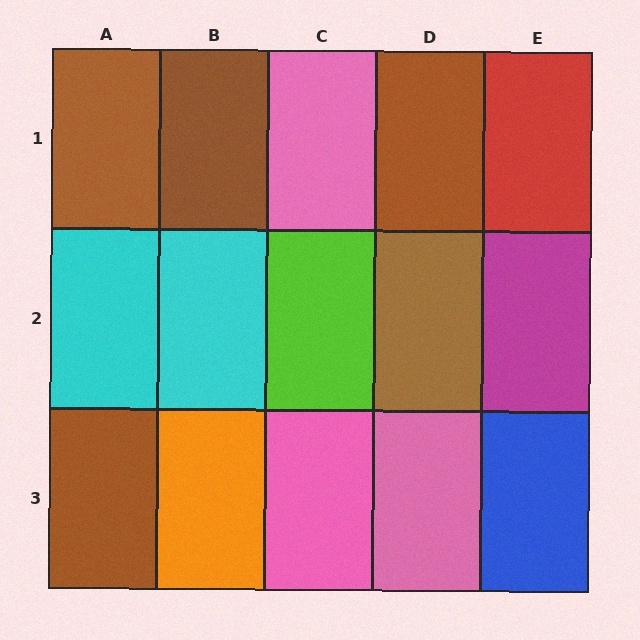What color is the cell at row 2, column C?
Lime.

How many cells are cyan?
2 cells are cyan.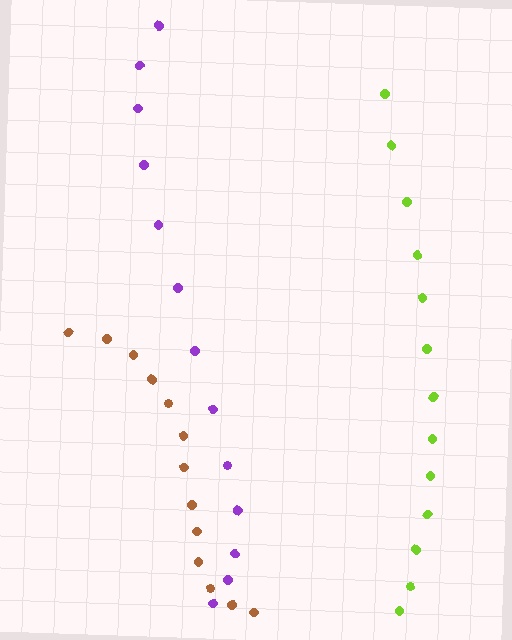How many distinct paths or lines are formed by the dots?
There are 3 distinct paths.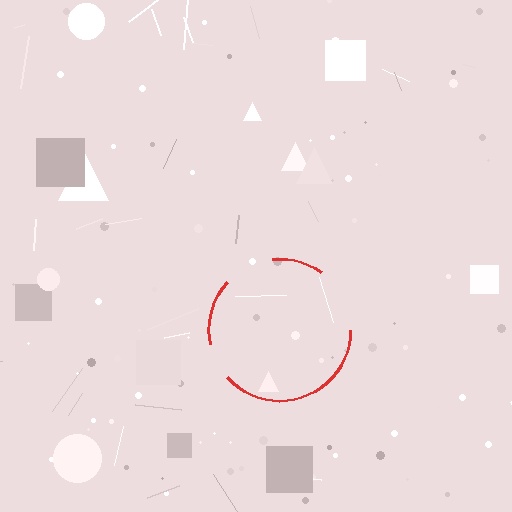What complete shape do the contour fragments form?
The contour fragments form a circle.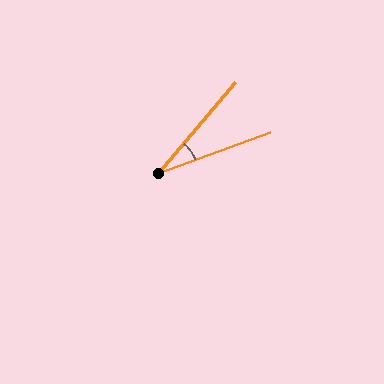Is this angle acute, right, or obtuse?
It is acute.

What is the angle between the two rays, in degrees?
Approximately 30 degrees.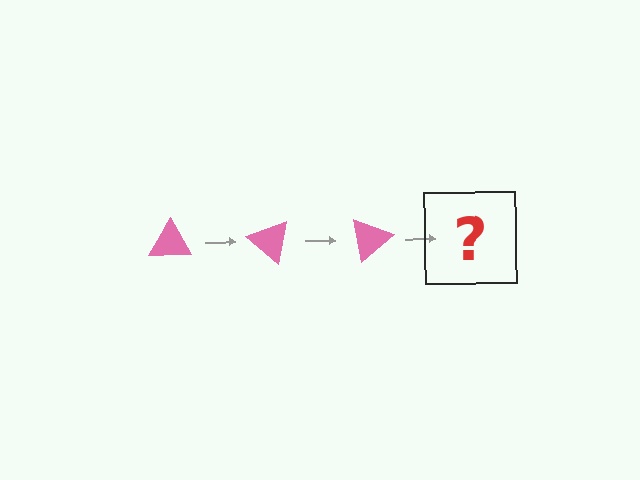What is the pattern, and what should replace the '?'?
The pattern is that the triangle rotates 40 degrees each step. The '?' should be a pink triangle rotated 120 degrees.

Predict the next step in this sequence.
The next step is a pink triangle rotated 120 degrees.